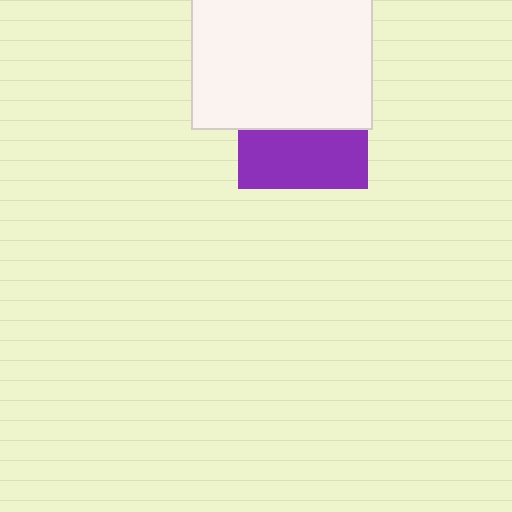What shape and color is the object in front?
The object in front is a white square.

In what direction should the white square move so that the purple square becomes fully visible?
The white square should move up. That is the shortest direction to clear the overlap and leave the purple square fully visible.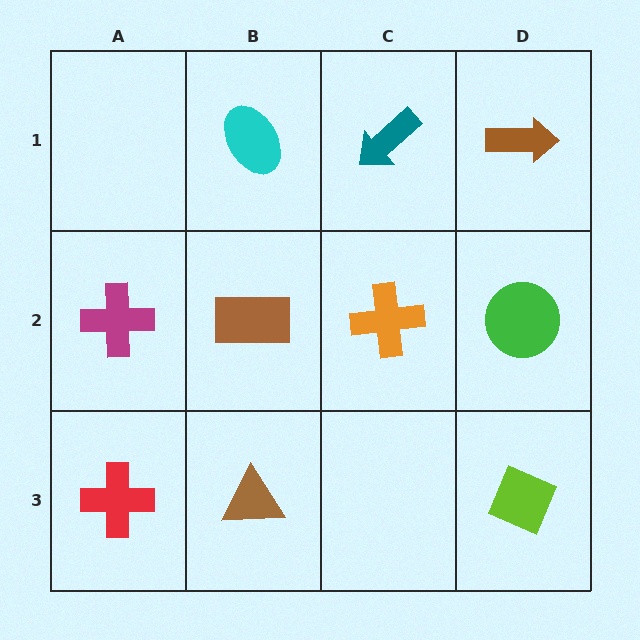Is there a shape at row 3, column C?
No, that cell is empty.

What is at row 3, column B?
A brown triangle.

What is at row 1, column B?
A cyan ellipse.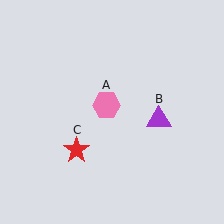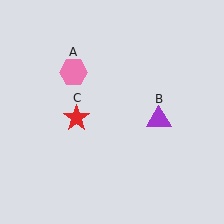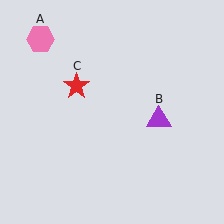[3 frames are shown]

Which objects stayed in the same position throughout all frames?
Purple triangle (object B) remained stationary.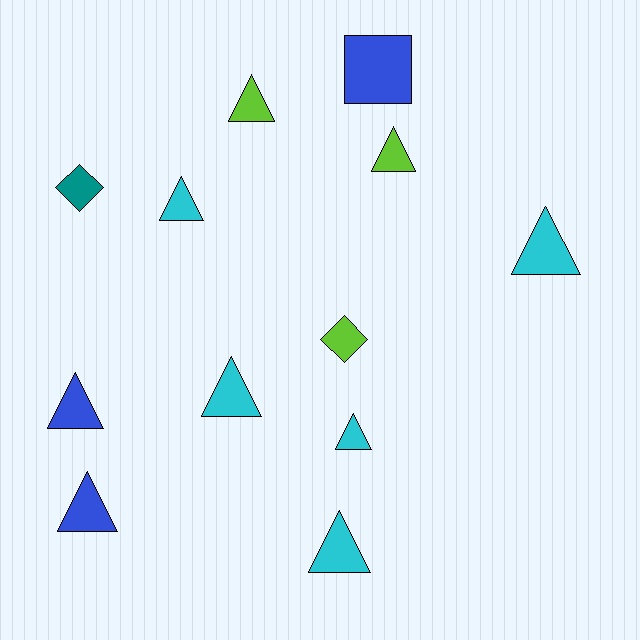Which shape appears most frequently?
Triangle, with 9 objects.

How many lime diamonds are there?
There is 1 lime diamond.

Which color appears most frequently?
Cyan, with 5 objects.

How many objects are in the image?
There are 12 objects.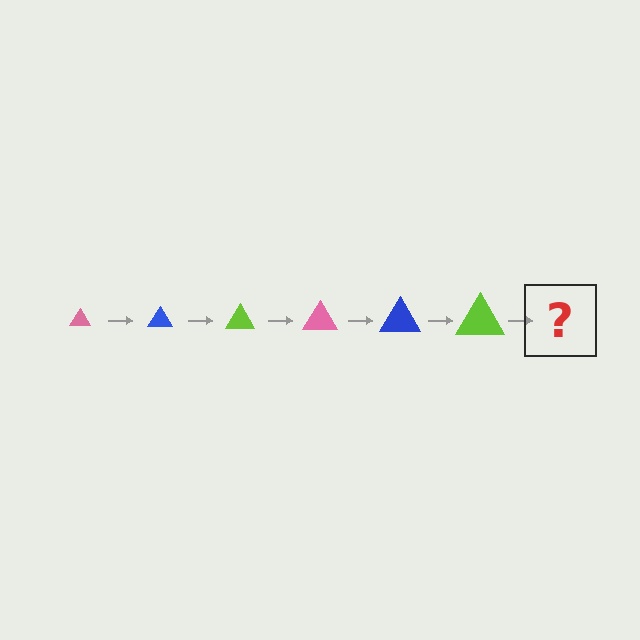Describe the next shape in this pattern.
It should be a pink triangle, larger than the previous one.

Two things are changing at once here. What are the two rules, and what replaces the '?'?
The two rules are that the triangle grows larger each step and the color cycles through pink, blue, and lime. The '?' should be a pink triangle, larger than the previous one.